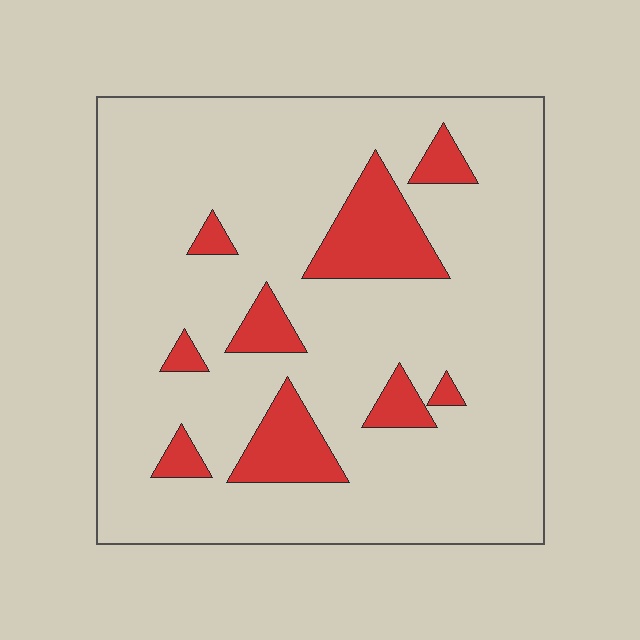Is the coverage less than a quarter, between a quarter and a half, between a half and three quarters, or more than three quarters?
Less than a quarter.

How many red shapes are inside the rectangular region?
9.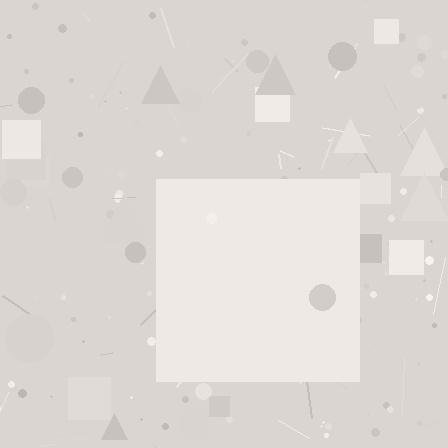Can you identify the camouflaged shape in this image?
The camouflaged shape is a square.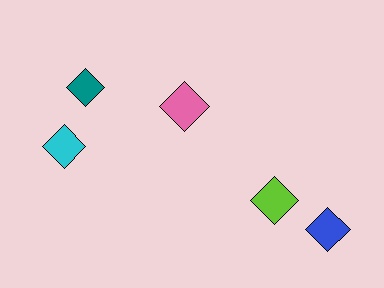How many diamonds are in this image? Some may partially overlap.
There are 5 diamonds.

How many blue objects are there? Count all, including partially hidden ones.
There is 1 blue object.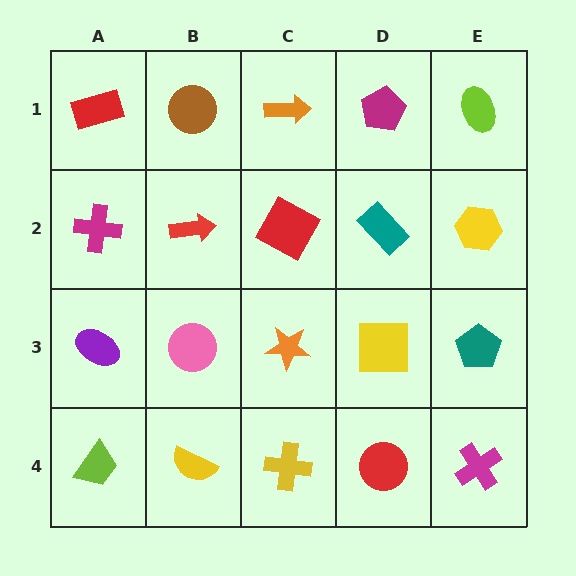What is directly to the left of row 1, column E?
A magenta pentagon.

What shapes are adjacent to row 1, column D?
A teal rectangle (row 2, column D), an orange arrow (row 1, column C), a lime ellipse (row 1, column E).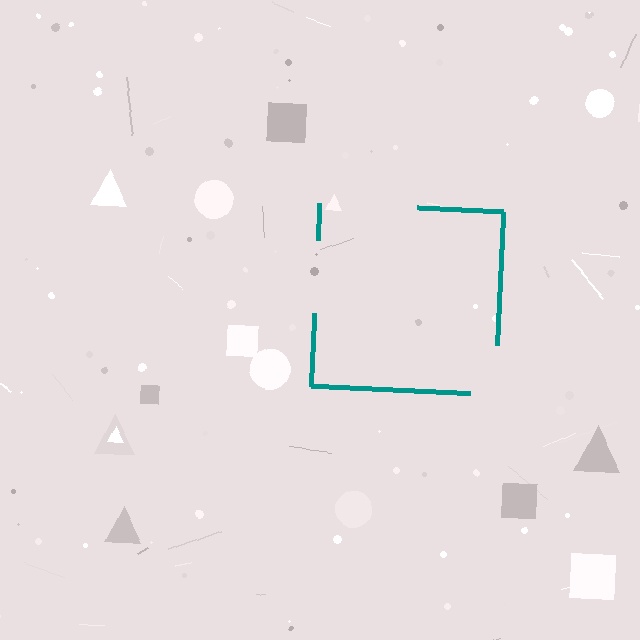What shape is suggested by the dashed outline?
The dashed outline suggests a square.